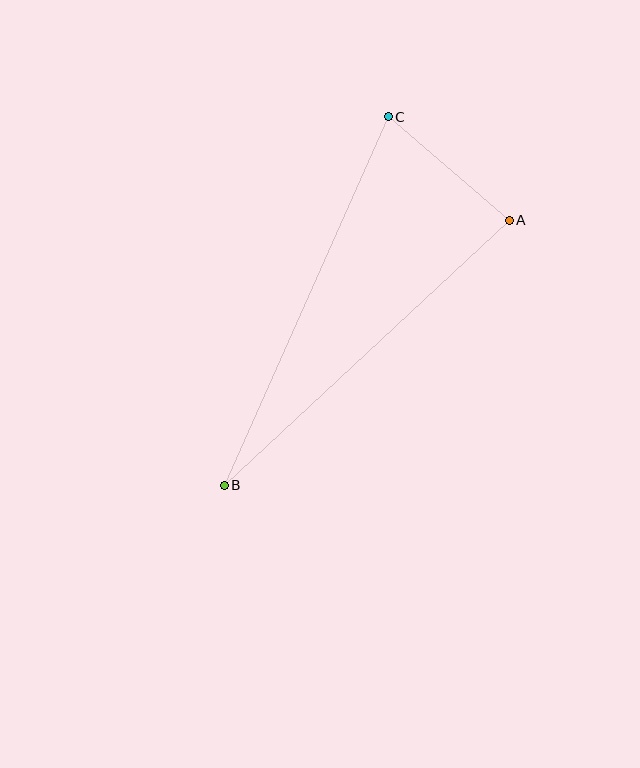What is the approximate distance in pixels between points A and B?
The distance between A and B is approximately 389 pixels.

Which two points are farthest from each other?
Points B and C are farthest from each other.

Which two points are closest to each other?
Points A and C are closest to each other.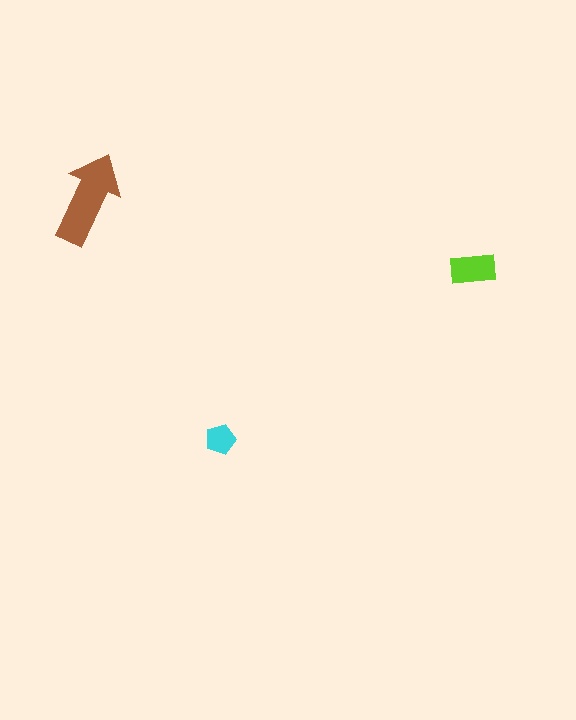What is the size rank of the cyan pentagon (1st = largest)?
3rd.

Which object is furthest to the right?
The lime rectangle is rightmost.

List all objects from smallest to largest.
The cyan pentagon, the lime rectangle, the brown arrow.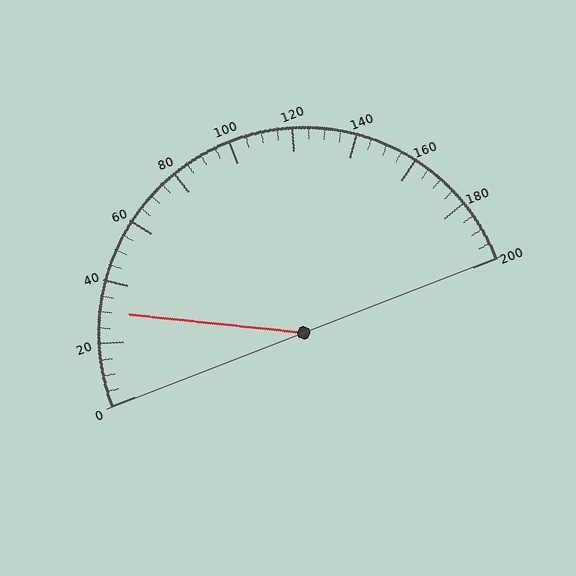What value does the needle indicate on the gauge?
The needle indicates approximately 30.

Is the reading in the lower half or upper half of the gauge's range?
The reading is in the lower half of the range (0 to 200).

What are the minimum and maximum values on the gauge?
The gauge ranges from 0 to 200.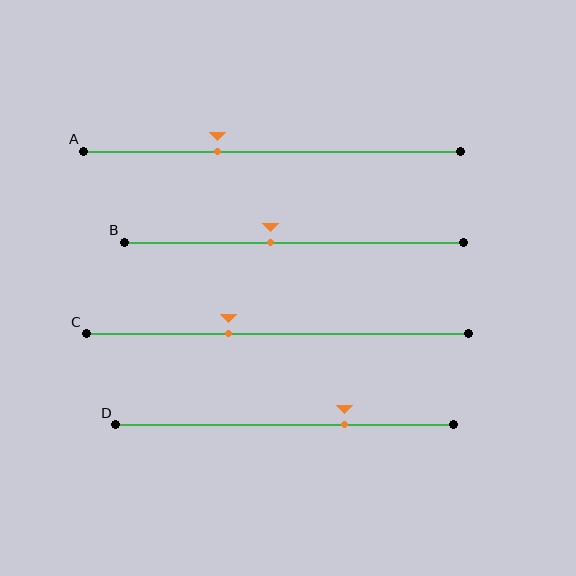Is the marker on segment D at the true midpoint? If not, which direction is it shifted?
No, the marker on segment D is shifted to the right by about 18% of the segment length.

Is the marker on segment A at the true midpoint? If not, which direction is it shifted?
No, the marker on segment A is shifted to the left by about 14% of the segment length.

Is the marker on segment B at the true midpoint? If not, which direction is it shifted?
No, the marker on segment B is shifted to the left by about 7% of the segment length.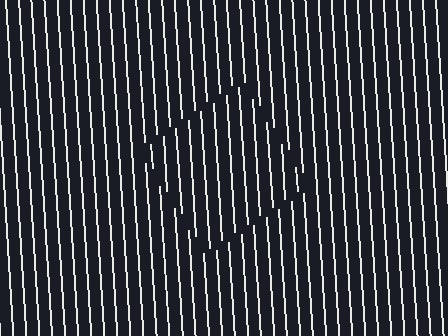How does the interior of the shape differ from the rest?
The interior of the shape contains the same grating, shifted by half a period — the contour is defined by the phase discontinuity where line-ends from the inner and outer gratings abut.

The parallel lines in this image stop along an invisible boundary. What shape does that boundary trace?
An illusory square. The interior of the shape contains the same grating, shifted by half a period — the contour is defined by the phase discontinuity where line-ends from the inner and outer gratings abut.